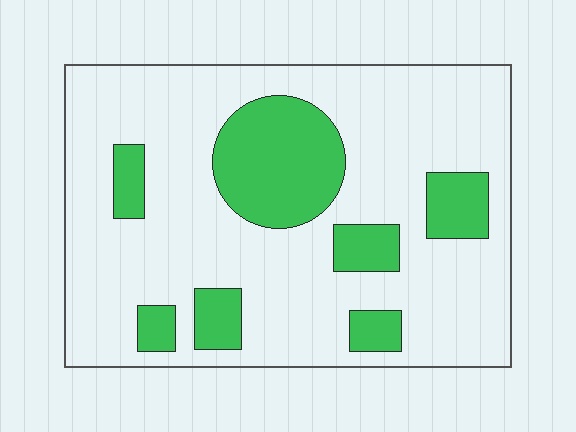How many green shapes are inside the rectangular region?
7.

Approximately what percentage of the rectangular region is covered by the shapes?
Approximately 25%.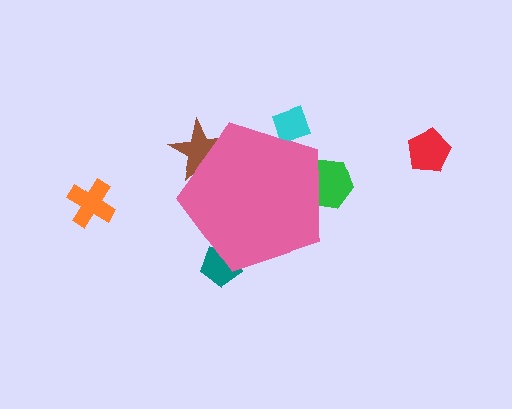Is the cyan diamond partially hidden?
Yes, the cyan diamond is partially hidden behind the pink pentagon.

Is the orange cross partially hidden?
No, the orange cross is fully visible.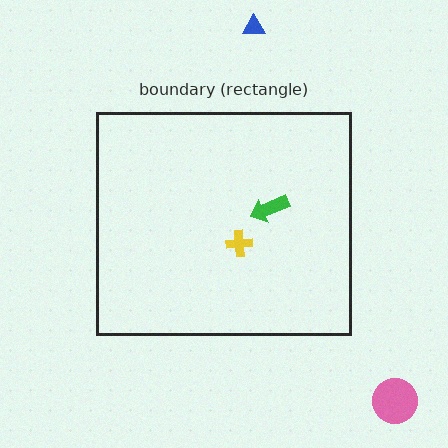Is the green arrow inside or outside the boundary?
Inside.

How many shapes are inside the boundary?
2 inside, 2 outside.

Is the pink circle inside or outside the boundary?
Outside.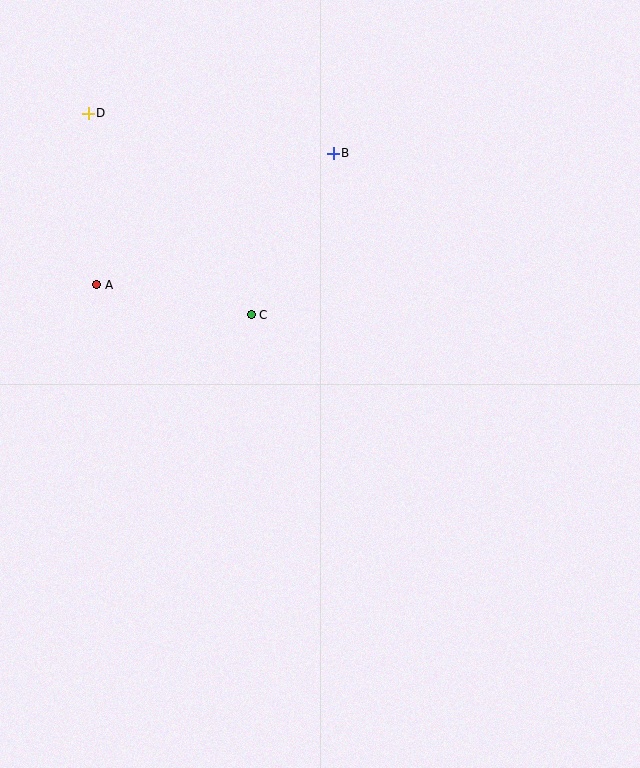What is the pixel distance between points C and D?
The distance between C and D is 259 pixels.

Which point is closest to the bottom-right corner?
Point C is closest to the bottom-right corner.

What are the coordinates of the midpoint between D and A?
The midpoint between D and A is at (93, 199).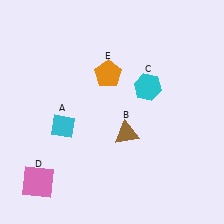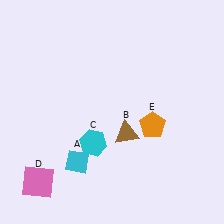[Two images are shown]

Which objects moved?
The objects that moved are: the cyan diamond (A), the cyan hexagon (C), the orange pentagon (E).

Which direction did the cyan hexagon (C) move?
The cyan hexagon (C) moved down.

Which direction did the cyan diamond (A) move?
The cyan diamond (A) moved down.